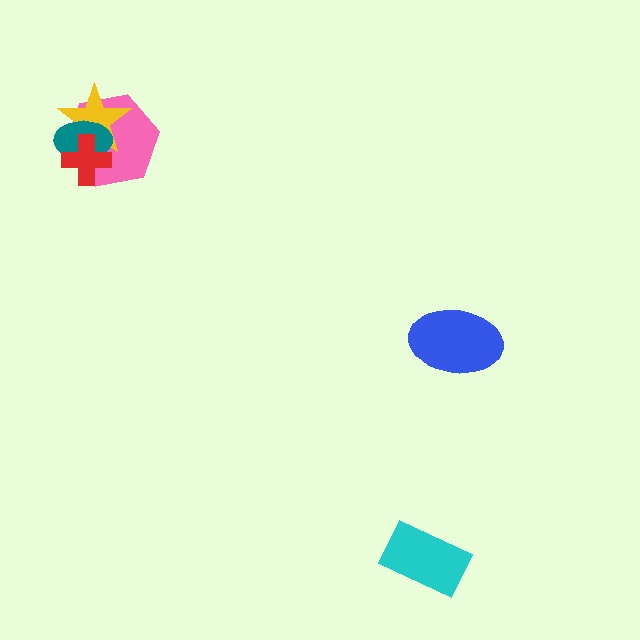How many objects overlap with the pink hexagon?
3 objects overlap with the pink hexagon.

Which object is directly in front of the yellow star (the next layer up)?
The teal ellipse is directly in front of the yellow star.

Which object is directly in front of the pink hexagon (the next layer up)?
The yellow star is directly in front of the pink hexagon.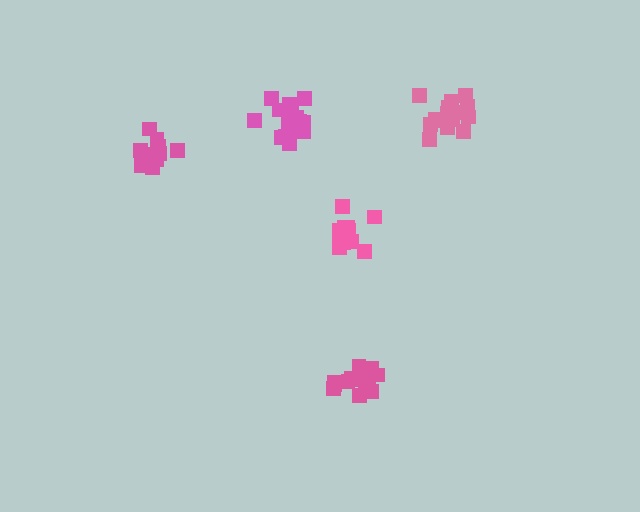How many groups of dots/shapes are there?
There are 5 groups.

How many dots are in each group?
Group 1: 16 dots, Group 2: 15 dots, Group 3: 13 dots, Group 4: 11 dots, Group 5: 15 dots (70 total).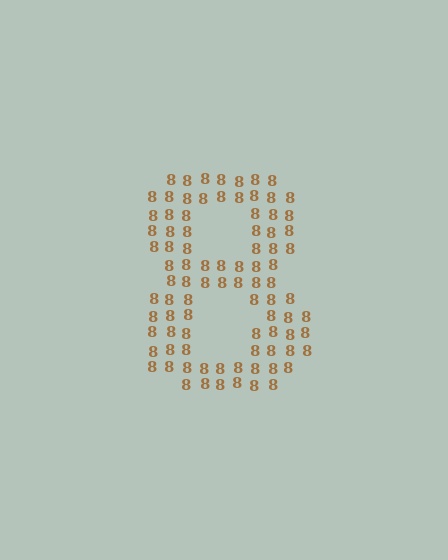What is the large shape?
The large shape is the digit 8.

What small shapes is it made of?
It is made of small digit 8's.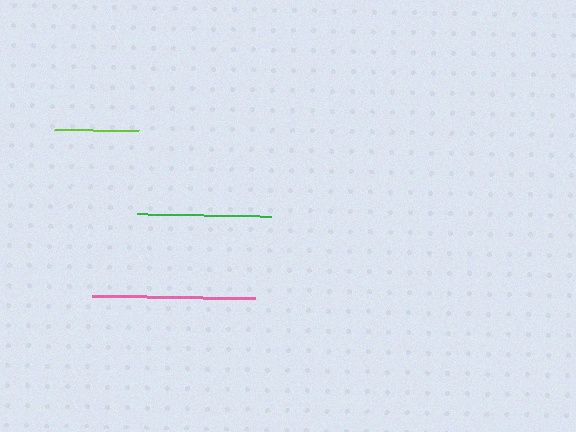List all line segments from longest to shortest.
From longest to shortest: pink, green, lime.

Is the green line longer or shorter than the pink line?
The pink line is longer than the green line.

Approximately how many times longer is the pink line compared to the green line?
The pink line is approximately 1.2 times the length of the green line.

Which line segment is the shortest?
The lime line is the shortest at approximately 83 pixels.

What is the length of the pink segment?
The pink segment is approximately 162 pixels long.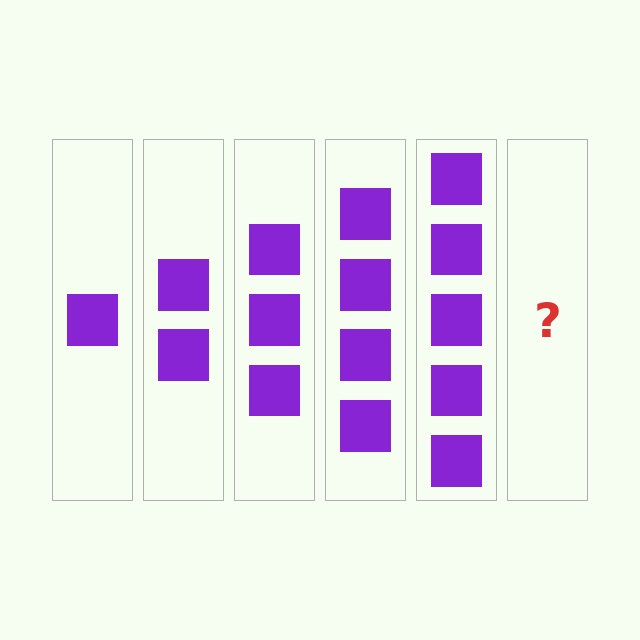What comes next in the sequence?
The next element should be 6 squares.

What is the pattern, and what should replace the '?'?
The pattern is that each step adds one more square. The '?' should be 6 squares.